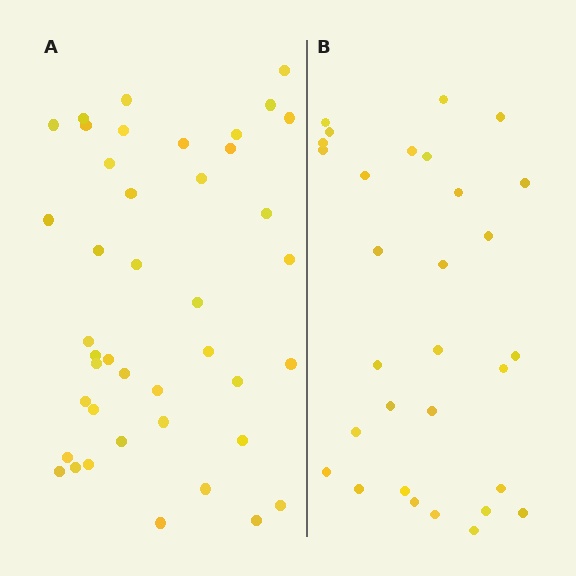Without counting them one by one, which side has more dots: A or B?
Region A (the left region) has more dots.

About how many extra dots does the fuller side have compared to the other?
Region A has roughly 12 or so more dots than region B.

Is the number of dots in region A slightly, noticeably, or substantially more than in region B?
Region A has noticeably more, but not dramatically so. The ratio is roughly 1.4 to 1.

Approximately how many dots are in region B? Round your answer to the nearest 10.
About 30 dots.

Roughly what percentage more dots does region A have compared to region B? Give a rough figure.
About 40% more.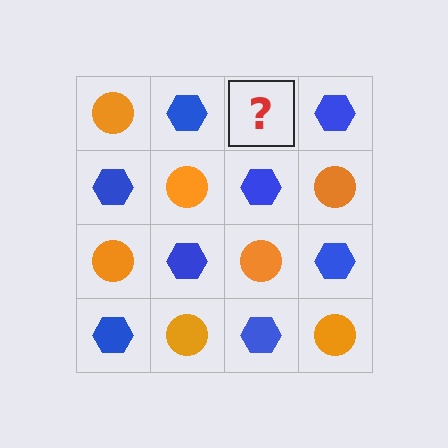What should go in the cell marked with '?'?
The missing cell should contain an orange circle.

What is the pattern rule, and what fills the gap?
The rule is that it alternates orange circle and blue hexagon in a checkerboard pattern. The gap should be filled with an orange circle.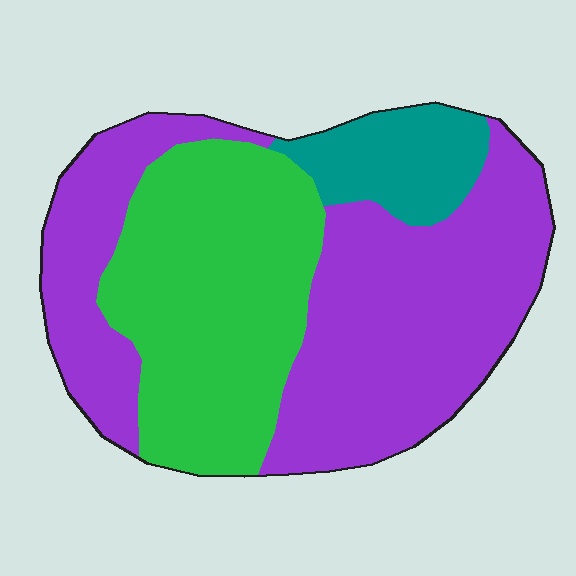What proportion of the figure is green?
Green covers around 35% of the figure.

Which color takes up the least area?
Teal, at roughly 10%.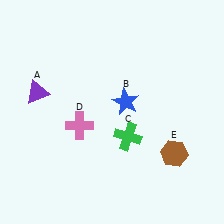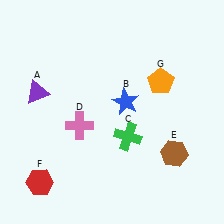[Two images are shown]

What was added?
A red hexagon (F), an orange pentagon (G) were added in Image 2.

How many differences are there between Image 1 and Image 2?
There are 2 differences between the two images.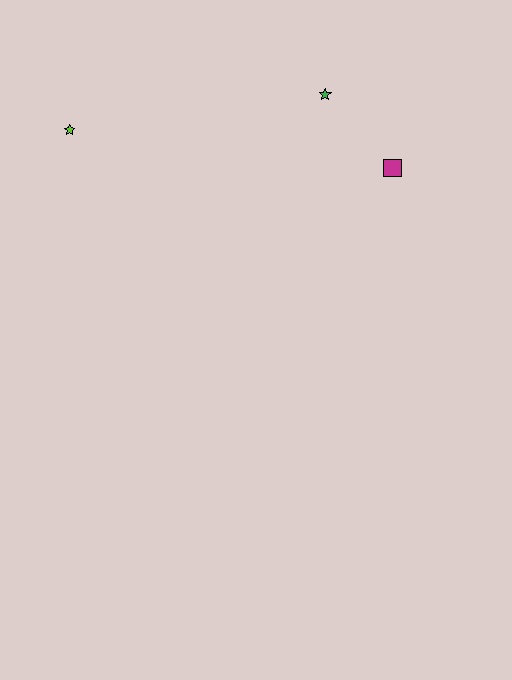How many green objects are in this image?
There is 1 green object.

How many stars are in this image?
There are 2 stars.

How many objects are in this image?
There are 3 objects.